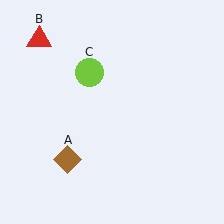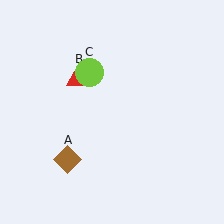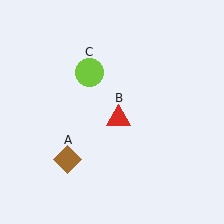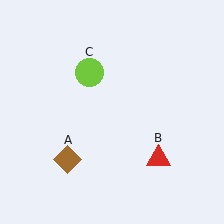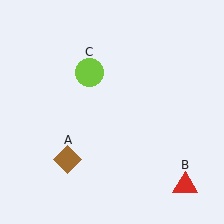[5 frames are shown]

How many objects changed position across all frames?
1 object changed position: red triangle (object B).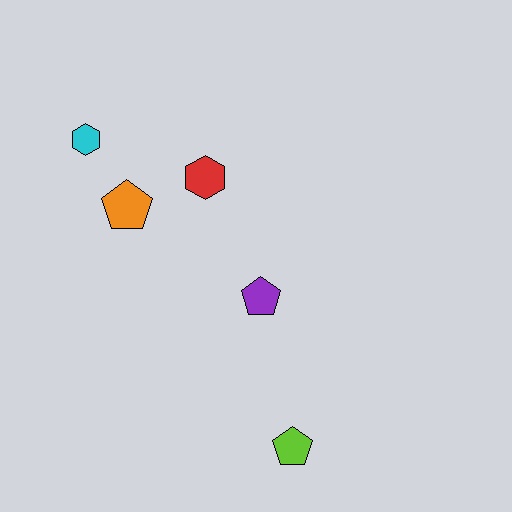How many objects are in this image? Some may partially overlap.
There are 5 objects.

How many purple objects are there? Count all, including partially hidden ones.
There is 1 purple object.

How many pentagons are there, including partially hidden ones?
There are 3 pentagons.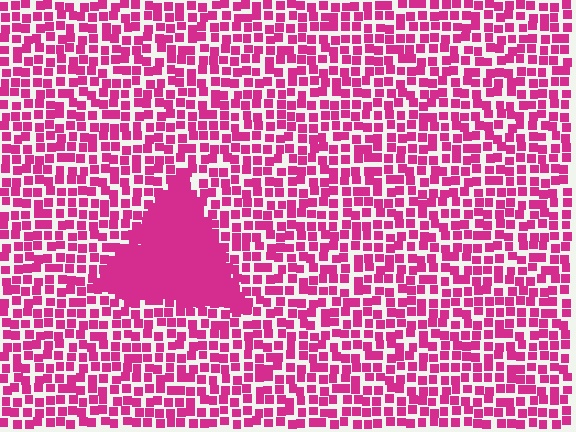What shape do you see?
I see a triangle.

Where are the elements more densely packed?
The elements are more densely packed inside the triangle boundary.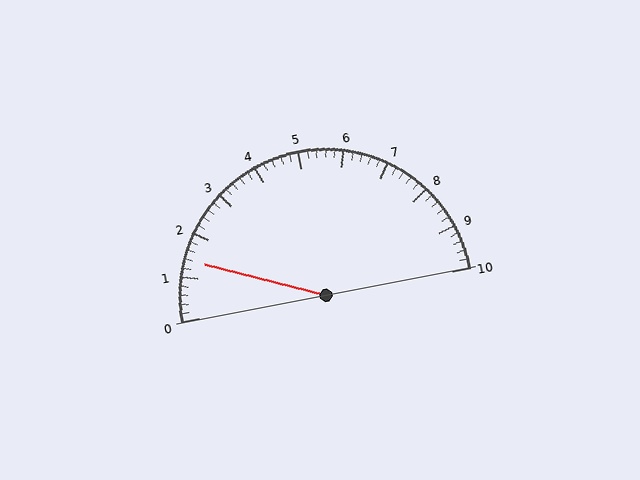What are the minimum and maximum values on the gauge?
The gauge ranges from 0 to 10.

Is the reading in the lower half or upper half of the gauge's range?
The reading is in the lower half of the range (0 to 10).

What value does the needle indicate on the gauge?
The needle indicates approximately 1.4.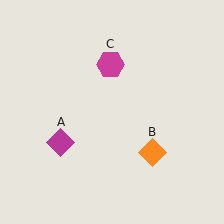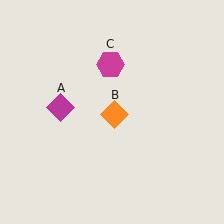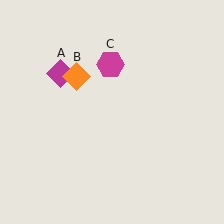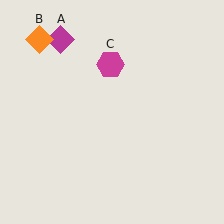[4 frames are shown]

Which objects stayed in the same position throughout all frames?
Magenta hexagon (object C) remained stationary.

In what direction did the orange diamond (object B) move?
The orange diamond (object B) moved up and to the left.